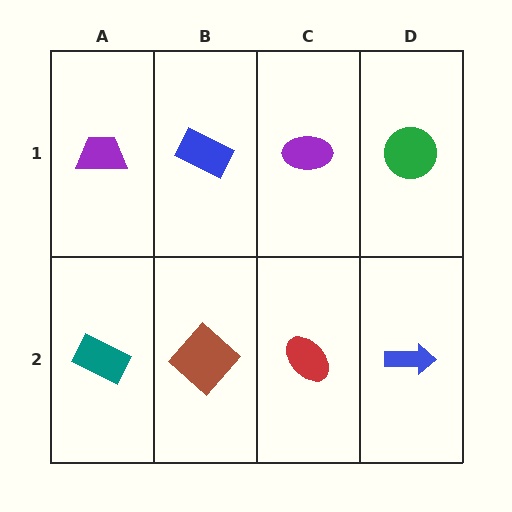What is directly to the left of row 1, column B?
A purple trapezoid.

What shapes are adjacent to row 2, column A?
A purple trapezoid (row 1, column A), a brown diamond (row 2, column B).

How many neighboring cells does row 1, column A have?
2.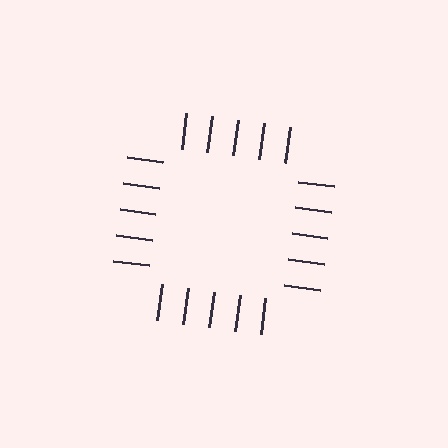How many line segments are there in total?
20 — 5 along each of the 4 edges.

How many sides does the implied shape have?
4 sides — the line-ends trace a square.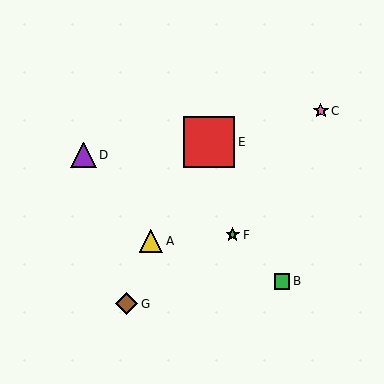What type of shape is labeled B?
Shape B is a green square.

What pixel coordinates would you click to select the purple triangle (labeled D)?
Click at (83, 155) to select the purple triangle D.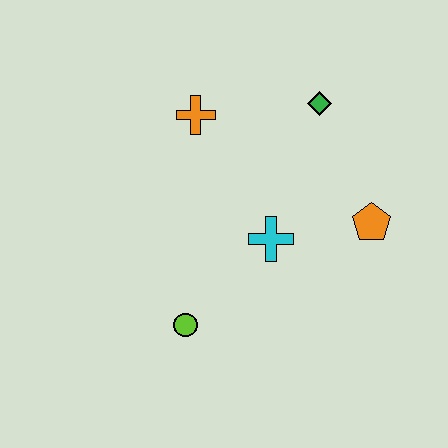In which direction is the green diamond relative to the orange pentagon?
The green diamond is above the orange pentagon.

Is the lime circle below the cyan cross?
Yes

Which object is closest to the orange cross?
The green diamond is closest to the orange cross.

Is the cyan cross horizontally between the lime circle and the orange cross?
No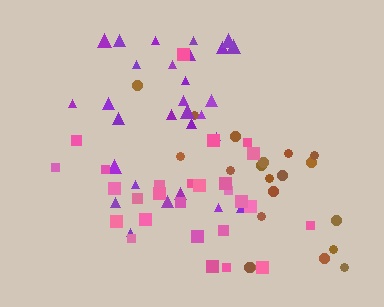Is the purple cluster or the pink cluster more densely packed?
Purple.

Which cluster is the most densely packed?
Purple.